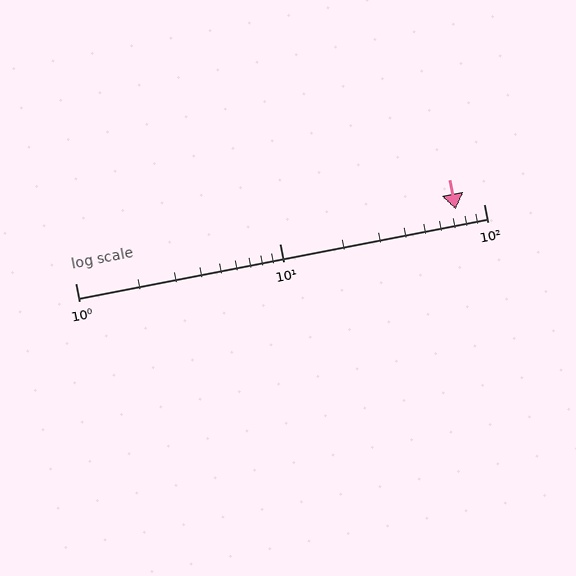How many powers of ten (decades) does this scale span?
The scale spans 2 decades, from 1 to 100.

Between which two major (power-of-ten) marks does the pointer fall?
The pointer is between 10 and 100.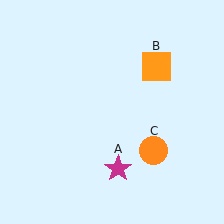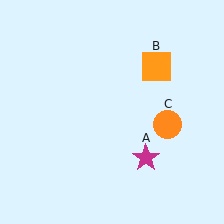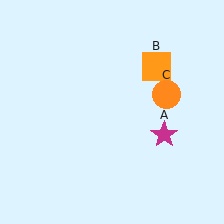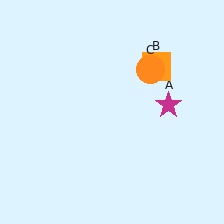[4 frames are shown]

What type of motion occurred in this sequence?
The magenta star (object A), orange circle (object C) rotated counterclockwise around the center of the scene.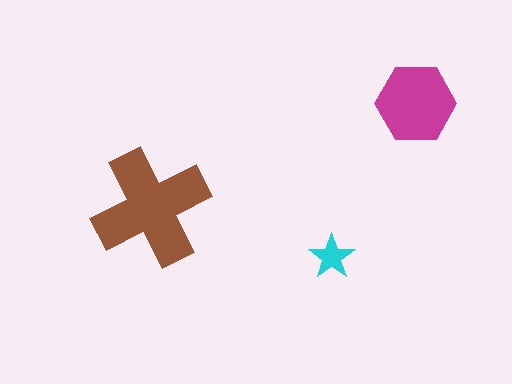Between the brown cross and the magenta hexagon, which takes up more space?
The brown cross.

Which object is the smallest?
The cyan star.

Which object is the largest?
The brown cross.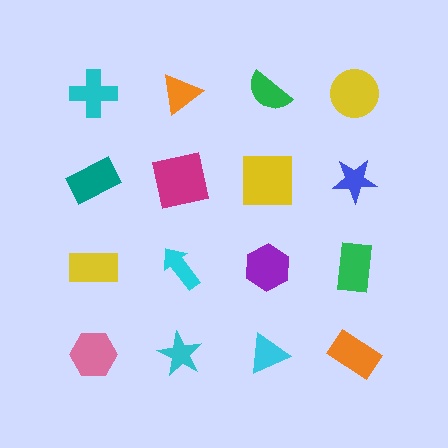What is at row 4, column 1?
A pink hexagon.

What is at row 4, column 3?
A cyan triangle.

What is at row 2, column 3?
A yellow square.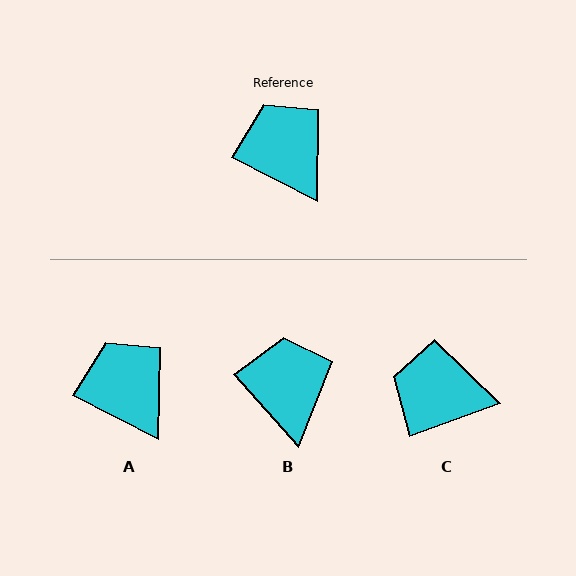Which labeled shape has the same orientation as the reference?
A.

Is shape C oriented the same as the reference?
No, it is off by about 47 degrees.